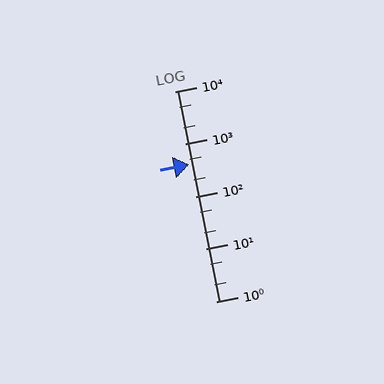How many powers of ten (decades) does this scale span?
The scale spans 4 decades, from 1 to 10000.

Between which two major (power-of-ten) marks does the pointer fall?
The pointer is between 100 and 1000.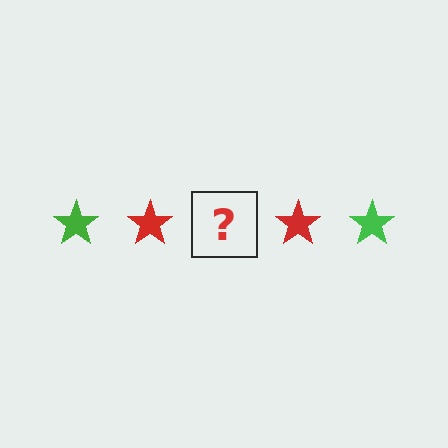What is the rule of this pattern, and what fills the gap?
The rule is that the pattern cycles through green, red stars. The gap should be filled with a green star.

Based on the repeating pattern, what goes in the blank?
The blank should be a green star.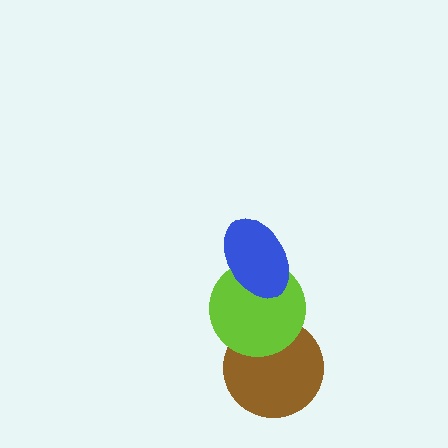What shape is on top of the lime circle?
The blue ellipse is on top of the lime circle.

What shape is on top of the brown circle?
The lime circle is on top of the brown circle.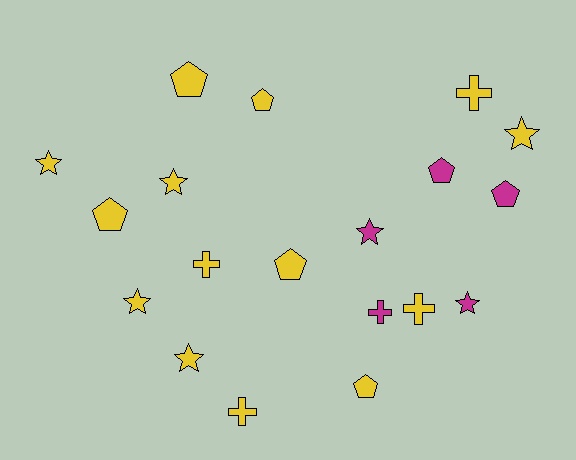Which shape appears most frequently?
Pentagon, with 7 objects.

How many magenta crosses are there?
There is 1 magenta cross.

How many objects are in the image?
There are 19 objects.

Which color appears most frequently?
Yellow, with 14 objects.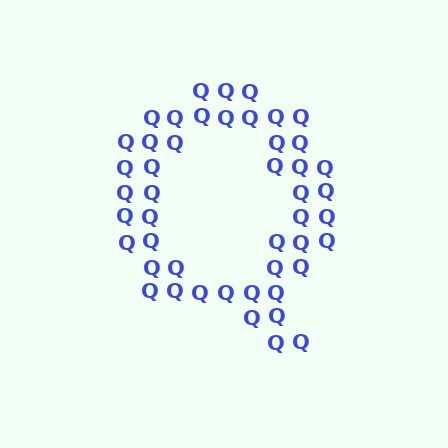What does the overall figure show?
The overall figure shows the letter Q.